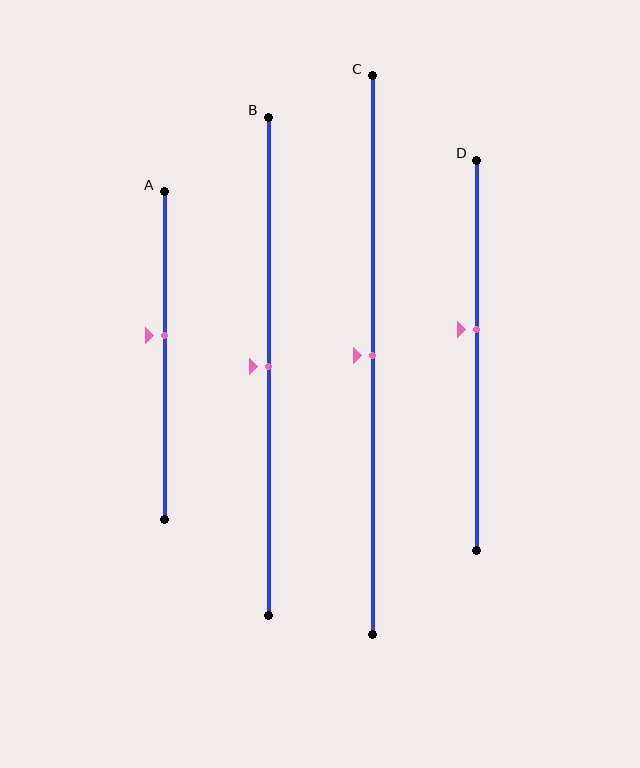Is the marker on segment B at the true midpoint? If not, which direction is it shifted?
Yes, the marker on segment B is at the true midpoint.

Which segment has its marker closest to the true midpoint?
Segment B has its marker closest to the true midpoint.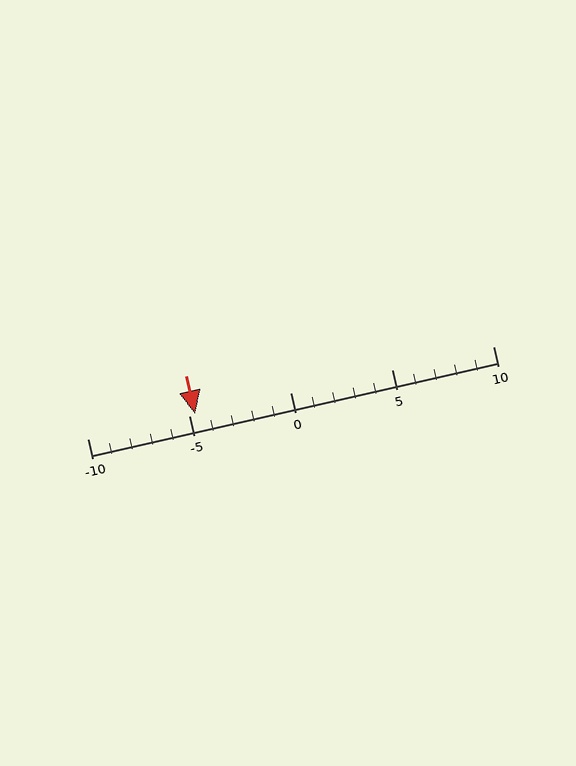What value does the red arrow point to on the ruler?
The red arrow points to approximately -5.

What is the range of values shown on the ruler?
The ruler shows values from -10 to 10.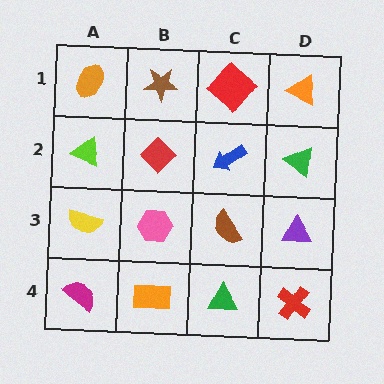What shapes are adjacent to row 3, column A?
A lime triangle (row 2, column A), a magenta semicircle (row 4, column A), a pink hexagon (row 3, column B).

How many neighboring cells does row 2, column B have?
4.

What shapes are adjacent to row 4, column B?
A pink hexagon (row 3, column B), a magenta semicircle (row 4, column A), a green triangle (row 4, column C).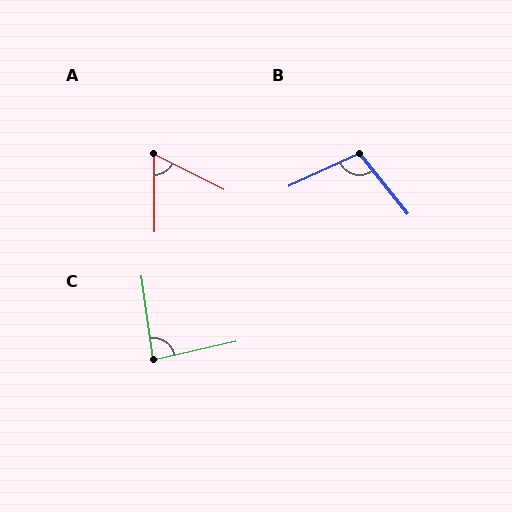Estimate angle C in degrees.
Approximately 85 degrees.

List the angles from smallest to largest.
A (63°), C (85°), B (104°).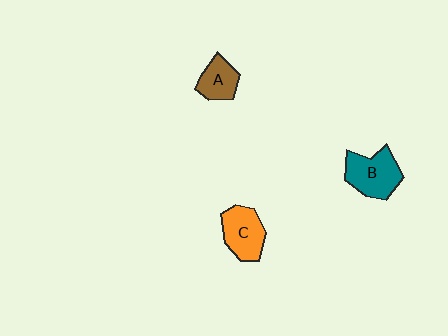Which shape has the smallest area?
Shape A (brown).